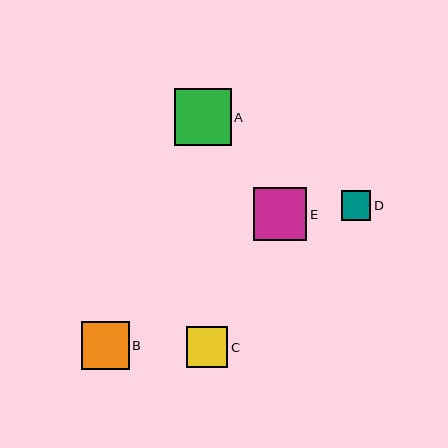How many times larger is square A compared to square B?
Square A is approximately 1.2 times the size of square B.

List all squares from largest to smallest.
From largest to smallest: A, E, B, C, D.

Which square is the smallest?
Square D is the smallest with a size of approximately 29 pixels.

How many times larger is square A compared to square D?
Square A is approximately 1.9 times the size of square D.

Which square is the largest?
Square A is the largest with a size of approximately 57 pixels.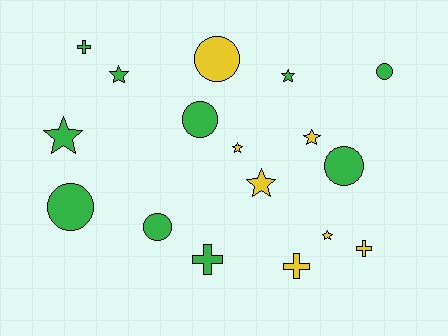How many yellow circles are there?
There is 1 yellow circle.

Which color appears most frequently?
Green, with 10 objects.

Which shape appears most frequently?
Star, with 7 objects.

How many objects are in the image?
There are 17 objects.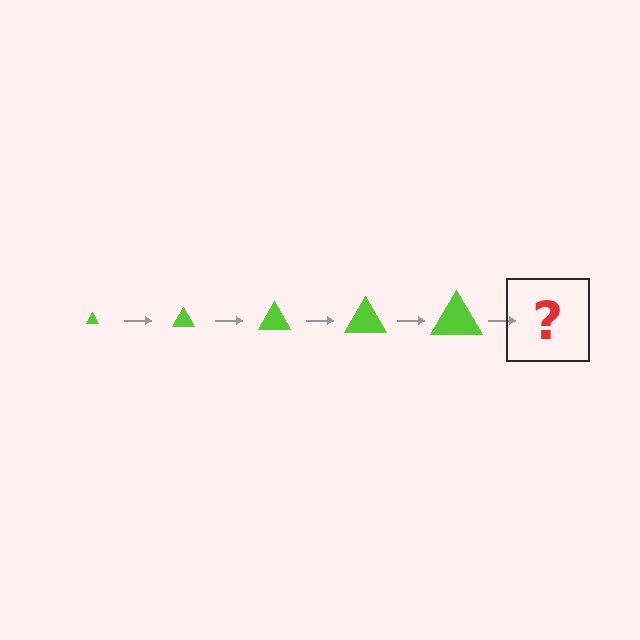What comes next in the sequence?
The next element should be a lime triangle, larger than the previous one.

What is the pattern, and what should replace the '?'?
The pattern is that the triangle gets progressively larger each step. The '?' should be a lime triangle, larger than the previous one.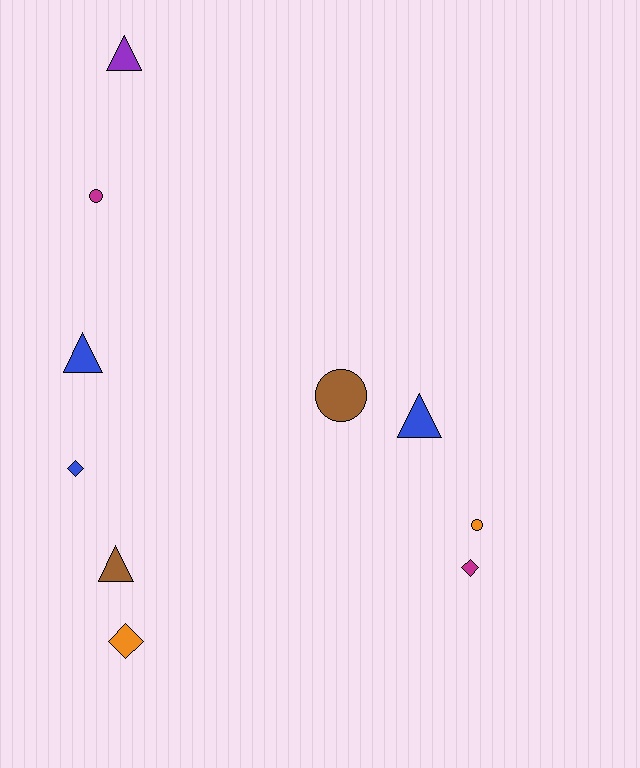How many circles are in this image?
There are 3 circles.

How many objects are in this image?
There are 10 objects.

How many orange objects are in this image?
There are 2 orange objects.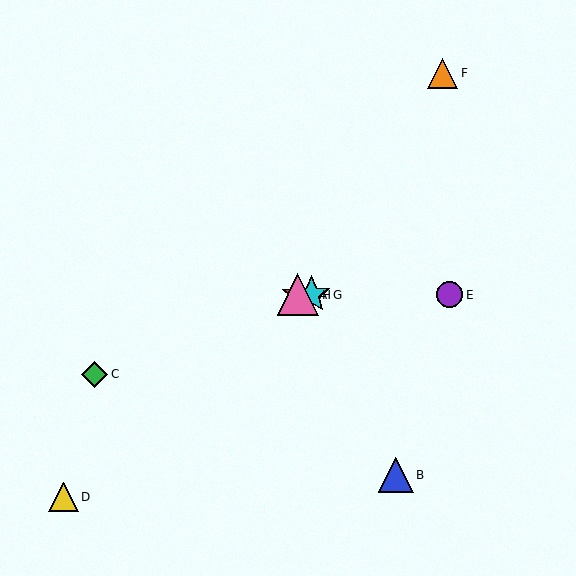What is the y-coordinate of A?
Object A is at y≈295.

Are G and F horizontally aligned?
No, G is at y≈295 and F is at y≈73.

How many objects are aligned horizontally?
4 objects (A, E, G, H) are aligned horizontally.